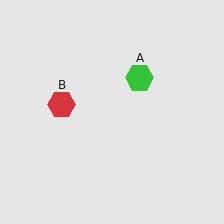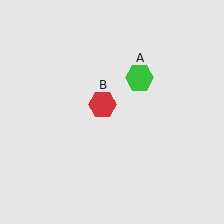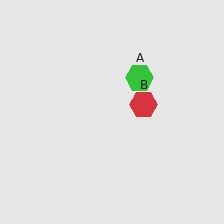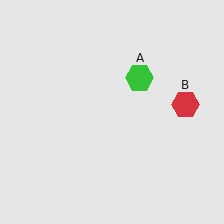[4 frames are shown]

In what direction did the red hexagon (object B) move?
The red hexagon (object B) moved right.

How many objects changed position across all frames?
1 object changed position: red hexagon (object B).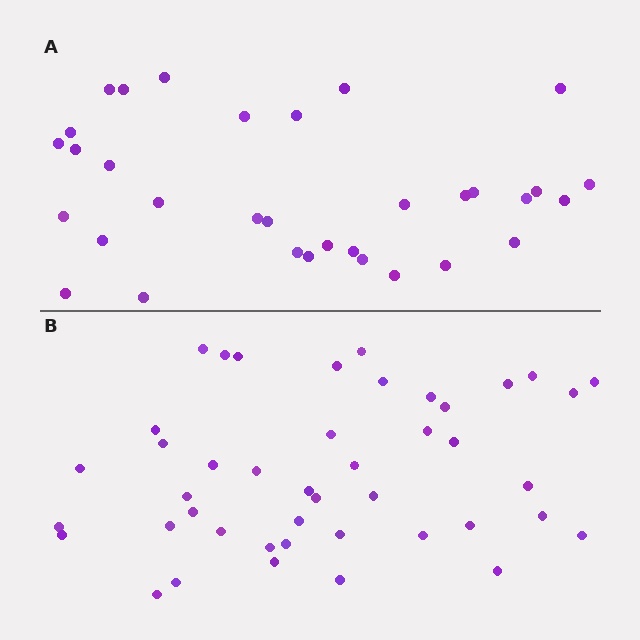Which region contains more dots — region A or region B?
Region B (the bottom region) has more dots.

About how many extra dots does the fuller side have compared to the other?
Region B has roughly 12 or so more dots than region A.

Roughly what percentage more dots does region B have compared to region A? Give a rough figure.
About 35% more.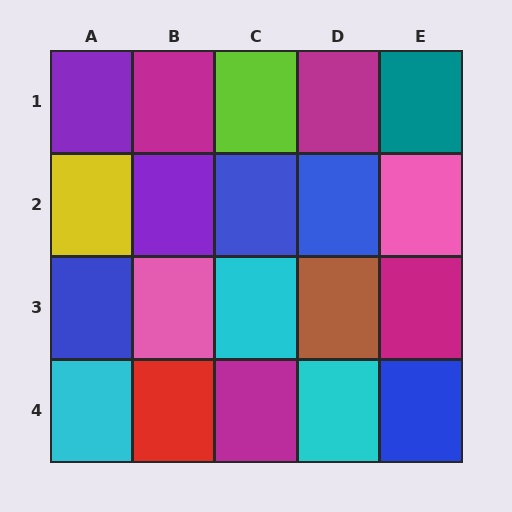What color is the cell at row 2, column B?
Purple.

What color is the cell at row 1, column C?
Lime.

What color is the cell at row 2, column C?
Blue.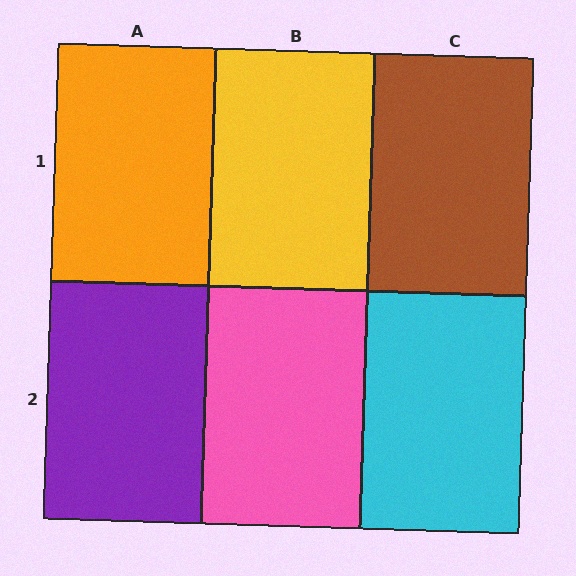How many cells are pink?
1 cell is pink.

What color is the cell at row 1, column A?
Orange.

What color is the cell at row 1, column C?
Brown.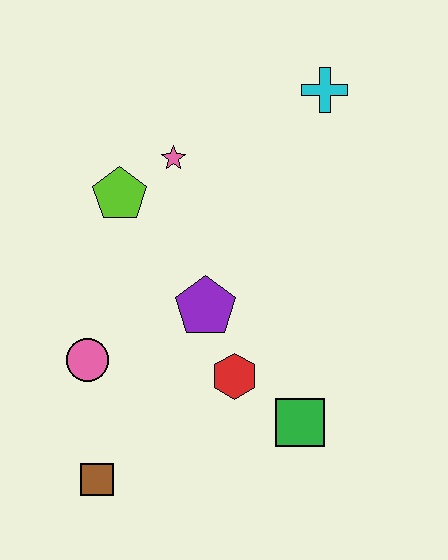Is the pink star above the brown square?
Yes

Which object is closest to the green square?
The red hexagon is closest to the green square.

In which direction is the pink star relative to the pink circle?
The pink star is above the pink circle.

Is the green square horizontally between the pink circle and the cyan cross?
Yes